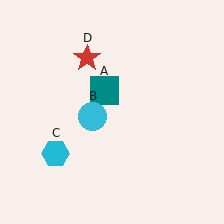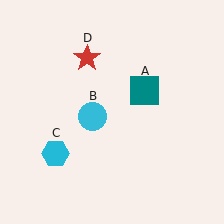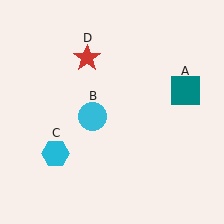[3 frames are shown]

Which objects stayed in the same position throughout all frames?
Cyan circle (object B) and cyan hexagon (object C) and red star (object D) remained stationary.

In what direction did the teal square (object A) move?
The teal square (object A) moved right.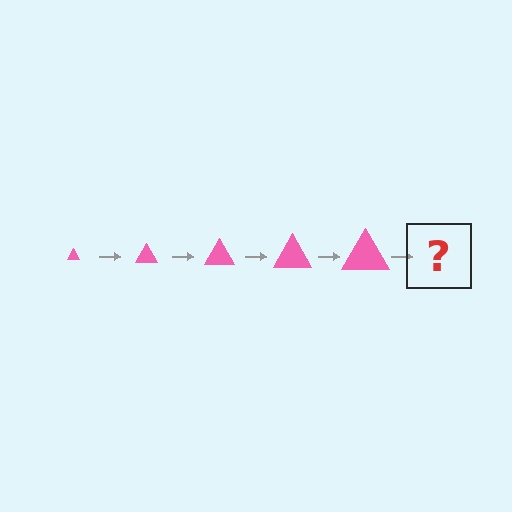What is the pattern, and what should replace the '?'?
The pattern is that the triangle gets progressively larger each step. The '?' should be a pink triangle, larger than the previous one.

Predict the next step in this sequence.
The next step is a pink triangle, larger than the previous one.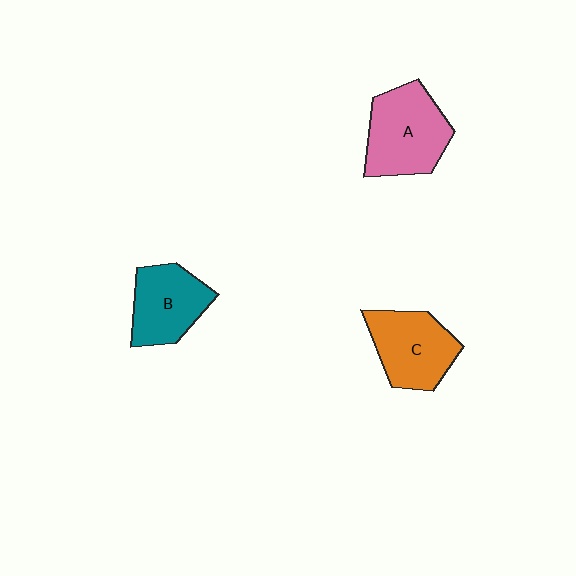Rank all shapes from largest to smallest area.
From largest to smallest: A (pink), C (orange), B (teal).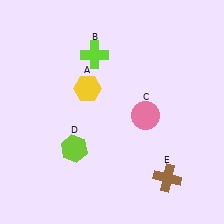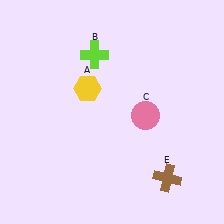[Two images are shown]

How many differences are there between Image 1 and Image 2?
There is 1 difference between the two images.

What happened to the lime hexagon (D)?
The lime hexagon (D) was removed in Image 2. It was in the bottom-left area of Image 1.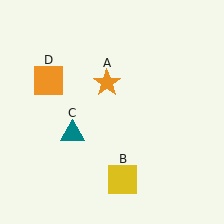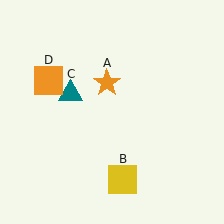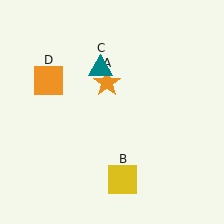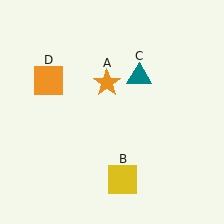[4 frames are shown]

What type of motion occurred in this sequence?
The teal triangle (object C) rotated clockwise around the center of the scene.